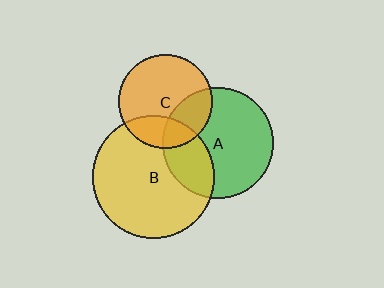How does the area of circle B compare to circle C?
Approximately 1.7 times.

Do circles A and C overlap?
Yes.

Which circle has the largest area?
Circle B (yellow).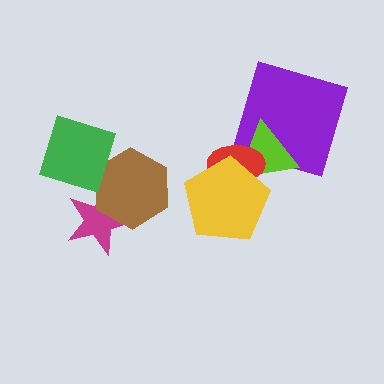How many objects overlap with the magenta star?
1 object overlaps with the magenta star.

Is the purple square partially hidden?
Yes, it is partially covered by another shape.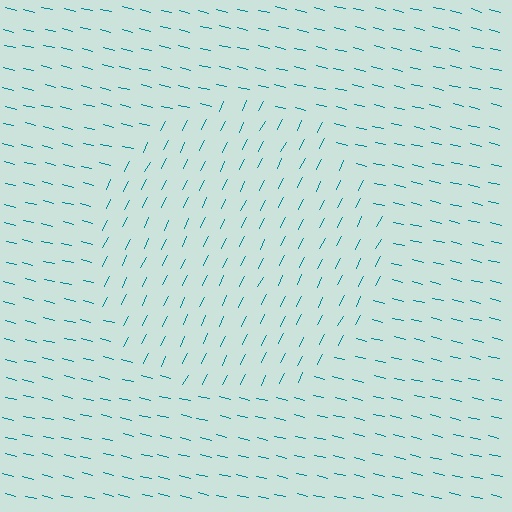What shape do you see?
I see a circle.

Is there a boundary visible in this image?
Yes, there is a texture boundary formed by a change in line orientation.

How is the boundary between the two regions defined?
The boundary is defined purely by a change in line orientation (approximately 77 degrees difference). All lines are the same color and thickness.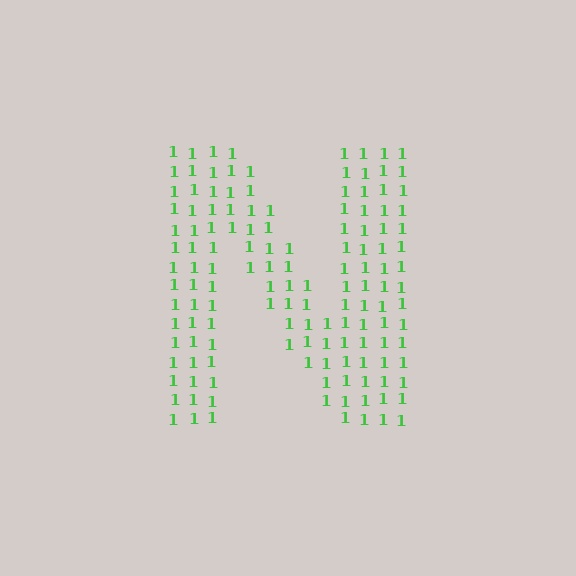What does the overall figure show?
The overall figure shows the letter N.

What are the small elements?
The small elements are digit 1's.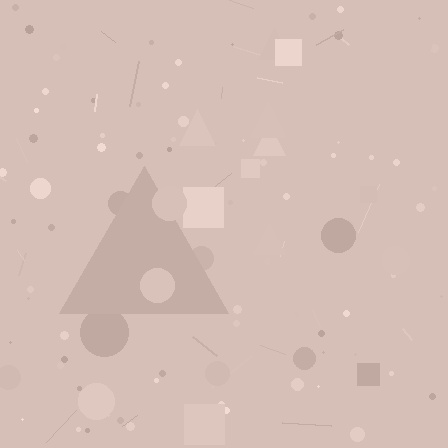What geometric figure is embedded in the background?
A triangle is embedded in the background.